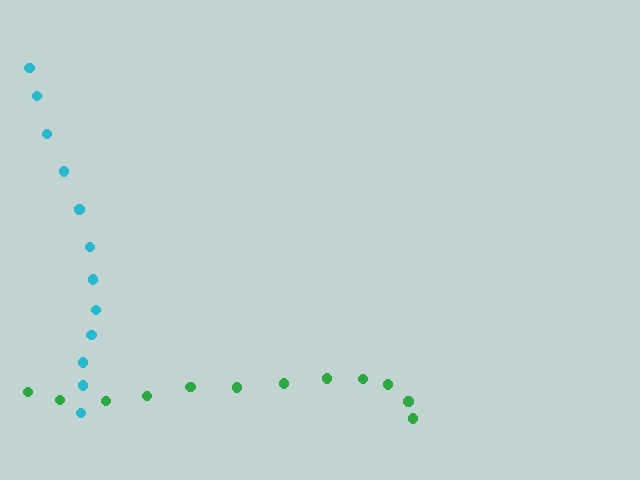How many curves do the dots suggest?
There are 2 distinct paths.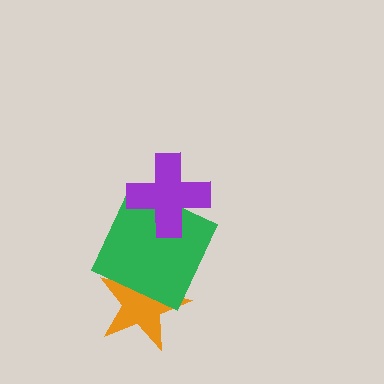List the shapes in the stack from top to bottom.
From top to bottom: the purple cross, the green square, the orange star.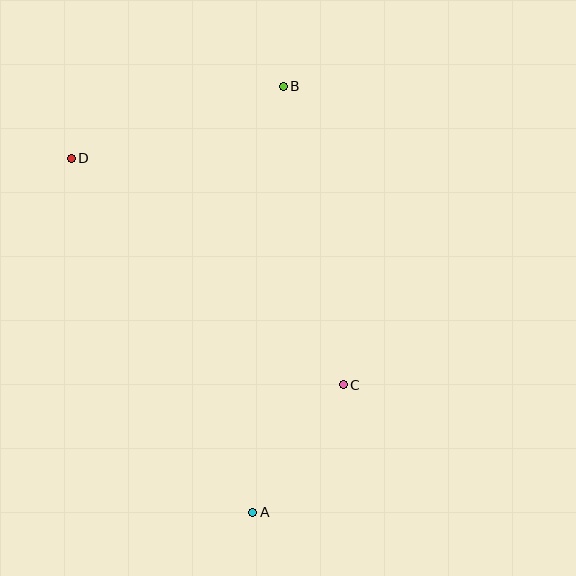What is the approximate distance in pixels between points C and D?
The distance between C and D is approximately 354 pixels.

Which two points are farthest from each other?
Points A and B are farthest from each other.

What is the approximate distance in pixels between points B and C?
The distance between B and C is approximately 304 pixels.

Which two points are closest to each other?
Points A and C are closest to each other.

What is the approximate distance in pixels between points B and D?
The distance between B and D is approximately 224 pixels.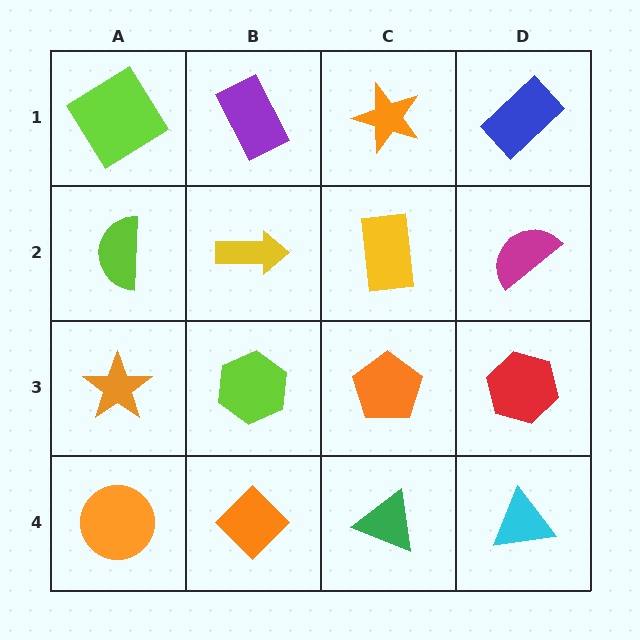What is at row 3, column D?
A red hexagon.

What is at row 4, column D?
A cyan triangle.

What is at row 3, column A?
An orange star.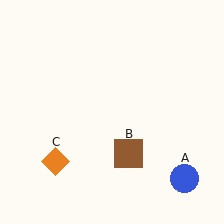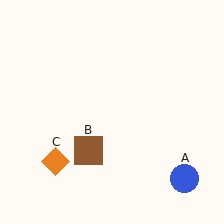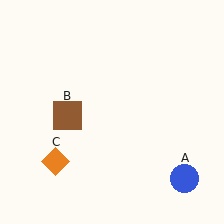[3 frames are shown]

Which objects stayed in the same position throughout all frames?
Blue circle (object A) and orange diamond (object C) remained stationary.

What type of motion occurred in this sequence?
The brown square (object B) rotated clockwise around the center of the scene.